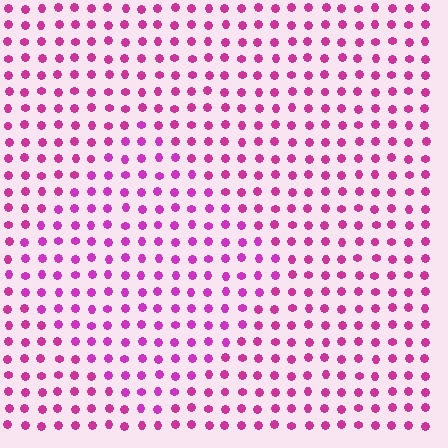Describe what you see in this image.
The image is filled with small magenta elements in a uniform arrangement. A diamond-shaped region is visible where the elements are tinted to a slightly different hue, forming a subtle color boundary.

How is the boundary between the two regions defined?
The boundary is defined purely by a slight shift in hue (about 17 degrees). Spacing, size, and orientation are identical on both sides.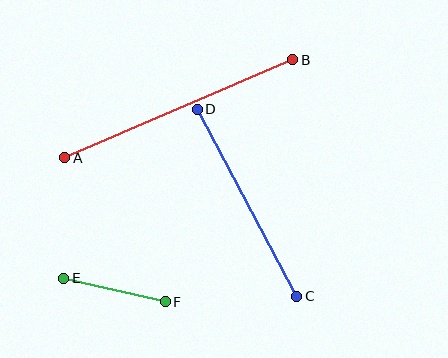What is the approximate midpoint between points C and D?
The midpoint is at approximately (247, 203) pixels.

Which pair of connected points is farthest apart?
Points A and B are farthest apart.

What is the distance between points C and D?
The distance is approximately 212 pixels.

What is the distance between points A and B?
The distance is approximately 248 pixels.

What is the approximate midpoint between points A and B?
The midpoint is at approximately (179, 109) pixels.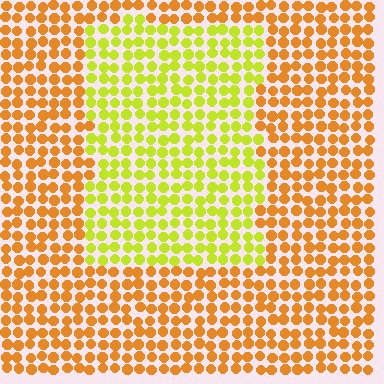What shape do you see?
I see a rectangle.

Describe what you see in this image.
The image is filled with small orange elements in a uniform arrangement. A rectangle-shaped region is visible where the elements are tinted to a slightly different hue, forming a subtle color boundary.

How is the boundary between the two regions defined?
The boundary is defined purely by a slight shift in hue (about 41 degrees). Spacing, size, and orientation are identical on both sides.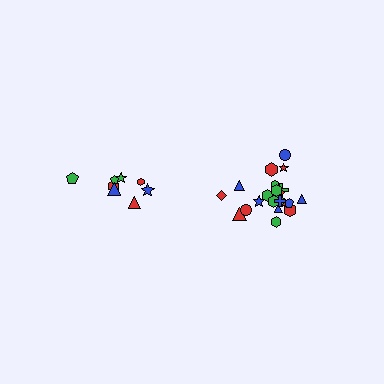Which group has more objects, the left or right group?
The right group.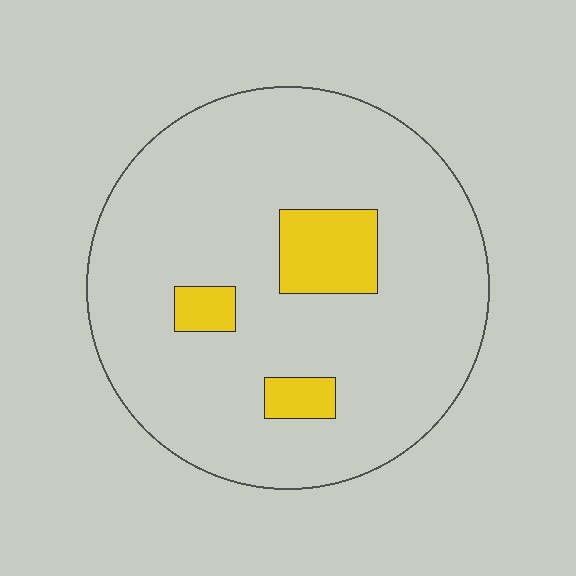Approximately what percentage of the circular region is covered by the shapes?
Approximately 10%.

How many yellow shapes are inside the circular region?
3.